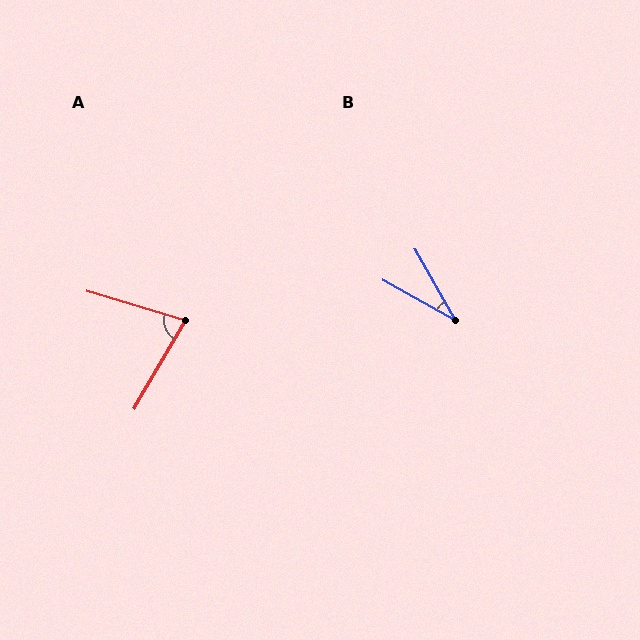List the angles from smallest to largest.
B (31°), A (77°).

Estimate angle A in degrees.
Approximately 77 degrees.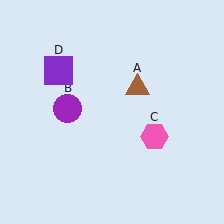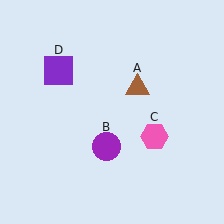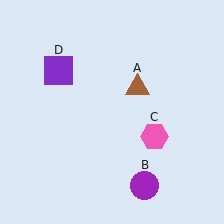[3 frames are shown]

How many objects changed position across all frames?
1 object changed position: purple circle (object B).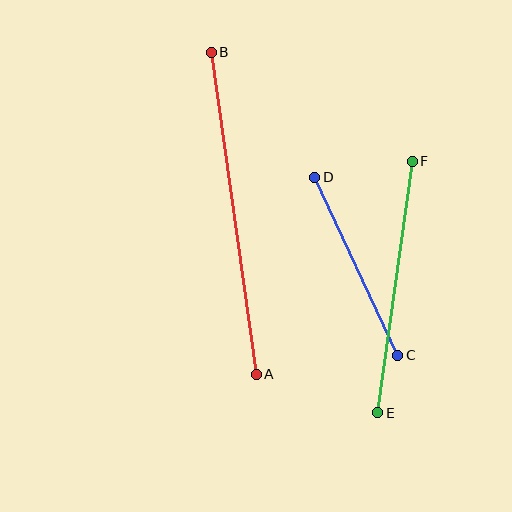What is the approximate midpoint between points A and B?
The midpoint is at approximately (234, 213) pixels.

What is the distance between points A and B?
The distance is approximately 325 pixels.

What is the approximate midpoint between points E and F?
The midpoint is at approximately (395, 287) pixels.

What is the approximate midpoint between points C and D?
The midpoint is at approximately (356, 266) pixels.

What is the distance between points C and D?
The distance is approximately 196 pixels.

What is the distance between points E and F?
The distance is approximately 254 pixels.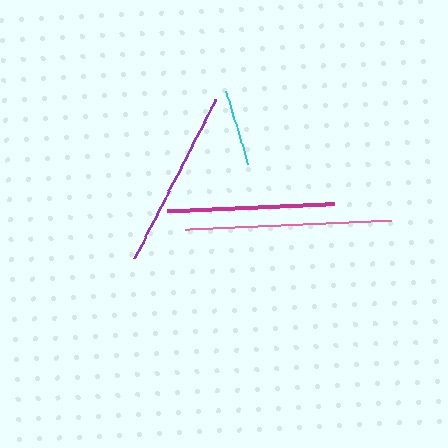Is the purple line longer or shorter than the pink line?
The pink line is longer than the purple line.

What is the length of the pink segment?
The pink segment is approximately 206 pixels long.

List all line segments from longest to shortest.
From longest to shortest: pink, purple, magenta, cyan.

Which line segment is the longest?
The pink line is the longest at approximately 206 pixels.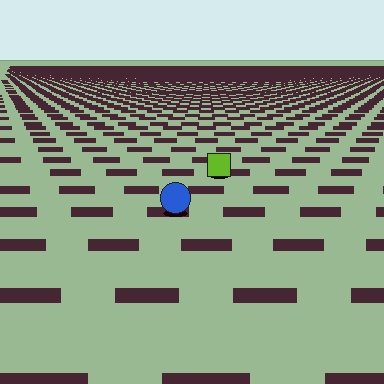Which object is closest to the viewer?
The blue circle is closest. The texture marks near it are larger and more spread out.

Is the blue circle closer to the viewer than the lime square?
Yes. The blue circle is closer — you can tell from the texture gradient: the ground texture is coarser near it.